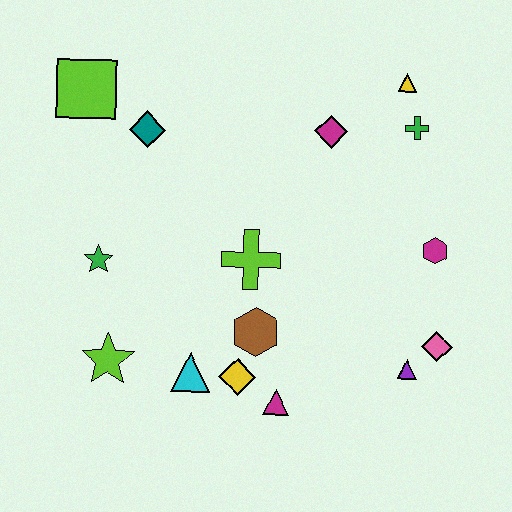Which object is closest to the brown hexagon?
The yellow diamond is closest to the brown hexagon.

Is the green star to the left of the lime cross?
Yes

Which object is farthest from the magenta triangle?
The lime square is farthest from the magenta triangle.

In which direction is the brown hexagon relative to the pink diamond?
The brown hexagon is to the left of the pink diamond.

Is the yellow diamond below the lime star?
Yes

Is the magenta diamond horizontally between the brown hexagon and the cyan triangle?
No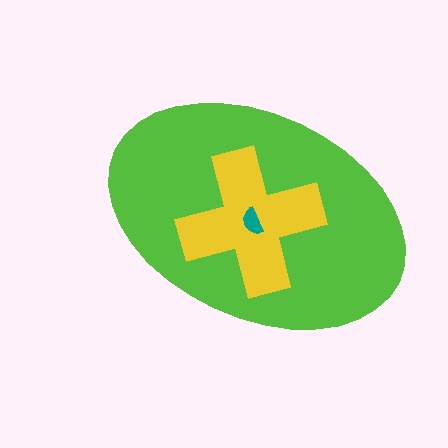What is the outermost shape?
The lime ellipse.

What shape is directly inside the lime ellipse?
The yellow cross.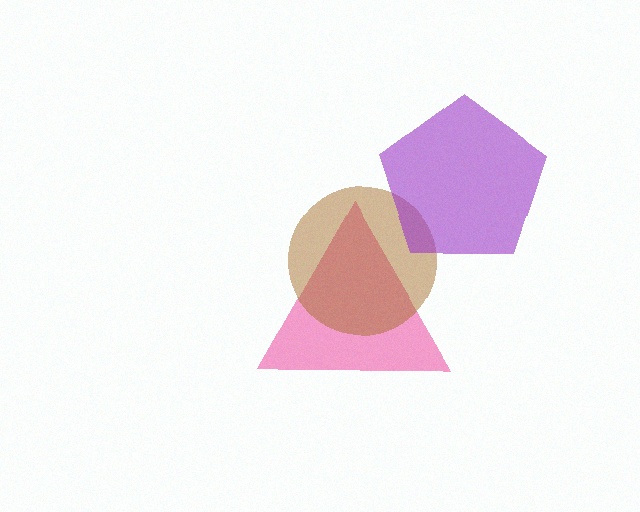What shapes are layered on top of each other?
The layered shapes are: a pink triangle, a brown circle, a purple pentagon.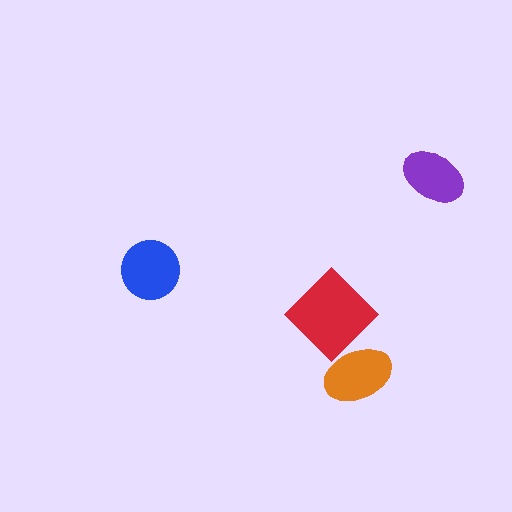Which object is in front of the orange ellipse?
The red diamond is in front of the orange ellipse.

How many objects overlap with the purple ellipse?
0 objects overlap with the purple ellipse.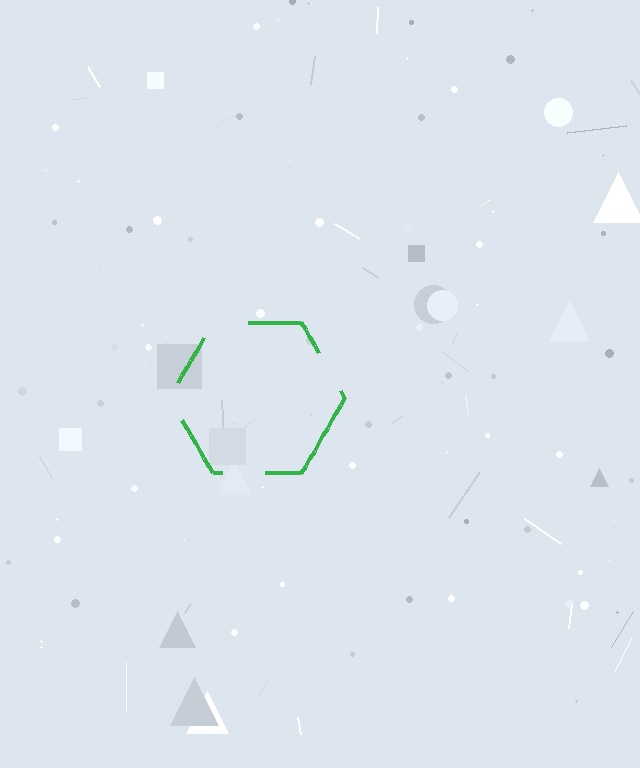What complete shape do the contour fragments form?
The contour fragments form a hexagon.